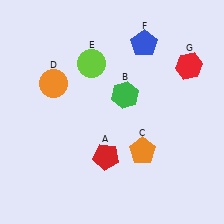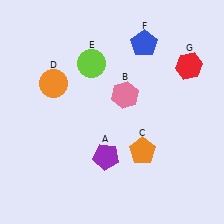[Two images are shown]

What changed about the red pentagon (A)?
In Image 1, A is red. In Image 2, it changed to purple.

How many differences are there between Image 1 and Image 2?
There are 2 differences between the two images.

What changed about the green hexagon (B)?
In Image 1, B is green. In Image 2, it changed to pink.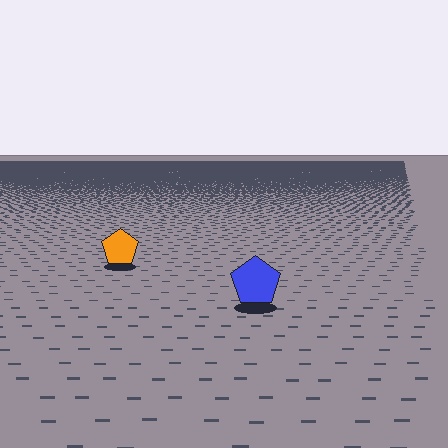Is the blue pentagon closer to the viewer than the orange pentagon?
Yes. The blue pentagon is closer — you can tell from the texture gradient: the ground texture is coarser near it.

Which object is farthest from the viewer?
The orange pentagon is farthest from the viewer. It appears smaller and the ground texture around it is denser.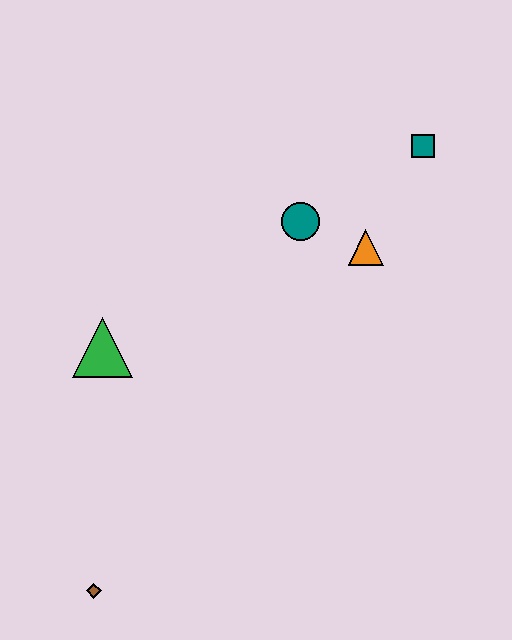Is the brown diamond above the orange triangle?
No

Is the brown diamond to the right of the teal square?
No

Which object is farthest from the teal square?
The brown diamond is farthest from the teal square.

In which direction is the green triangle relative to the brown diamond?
The green triangle is above the brown diamond.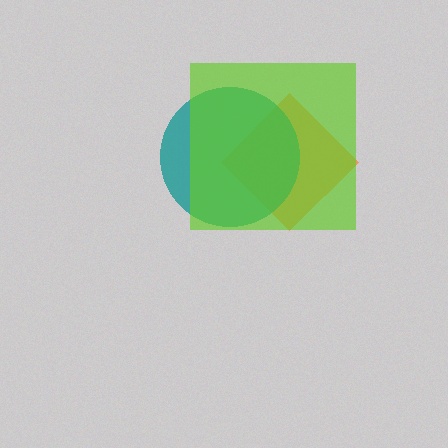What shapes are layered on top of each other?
The layered shapes are: an orange diamond, a teal circle, a lime square.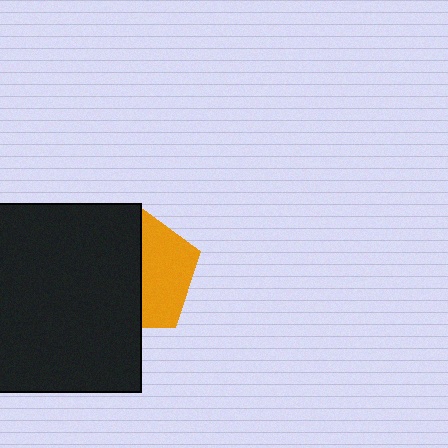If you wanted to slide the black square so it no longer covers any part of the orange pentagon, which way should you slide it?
Slide it left — that is the most direct way to separate the two shapes.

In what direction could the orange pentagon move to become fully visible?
The orange pentagon could move right. That would shift it out from behind the black square entirely.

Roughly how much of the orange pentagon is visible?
A small part of it is visible (roughly 44%).